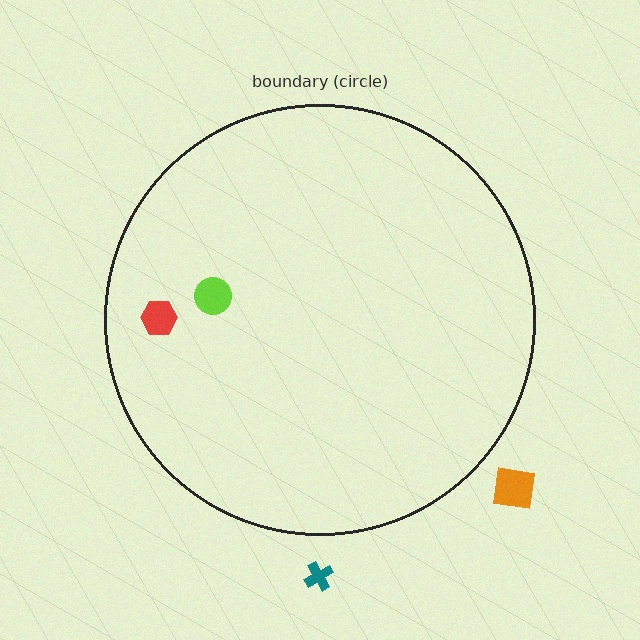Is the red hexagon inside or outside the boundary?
Inside.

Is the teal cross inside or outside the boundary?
Outside.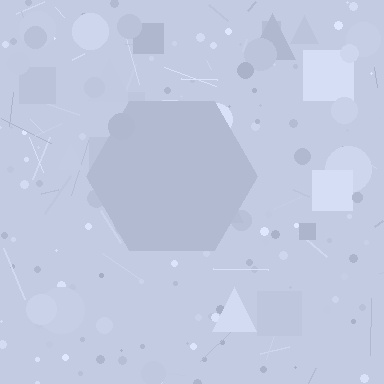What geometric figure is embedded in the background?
A hexagon is embedded in the background.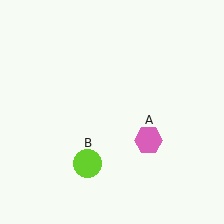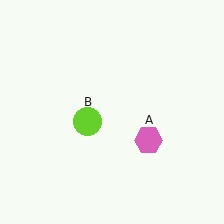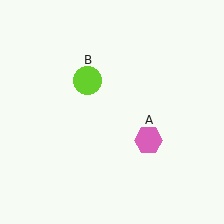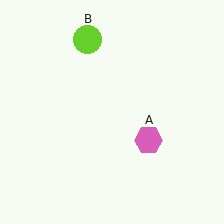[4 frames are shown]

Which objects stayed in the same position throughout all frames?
Pink hexagon (object A) remained stationary.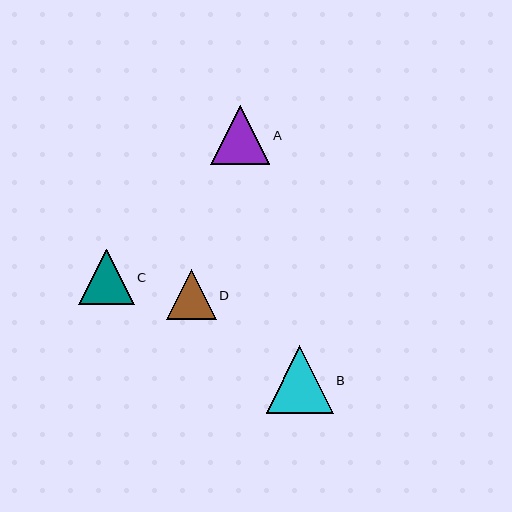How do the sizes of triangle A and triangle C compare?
Triangle A and triangle C are approximately the same size.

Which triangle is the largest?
Triangle B is the largest with a size of approximately 67 pixels.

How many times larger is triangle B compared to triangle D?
Triangle B is approximately 1.3 times the size of triangle D.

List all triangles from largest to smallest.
From largest to smallest: B, A, C, D.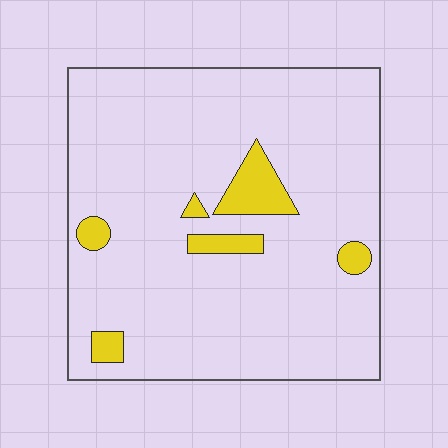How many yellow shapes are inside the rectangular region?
6.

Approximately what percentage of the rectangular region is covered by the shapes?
Approximately 10%.